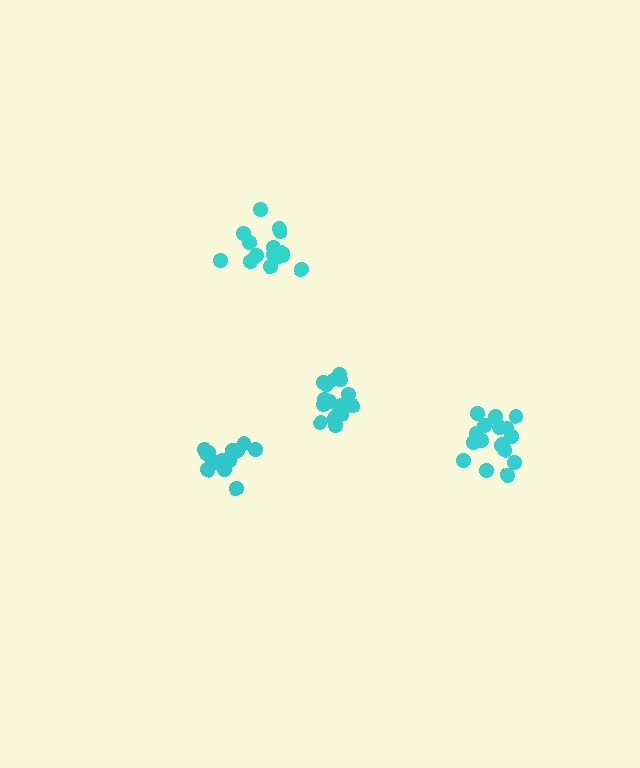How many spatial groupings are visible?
There are 4 spatial groupings.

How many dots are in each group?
Group 1: 17 dots, Group 2: 17 dots, Group 3: 16 dots, Group 4: 17 dots (67 total).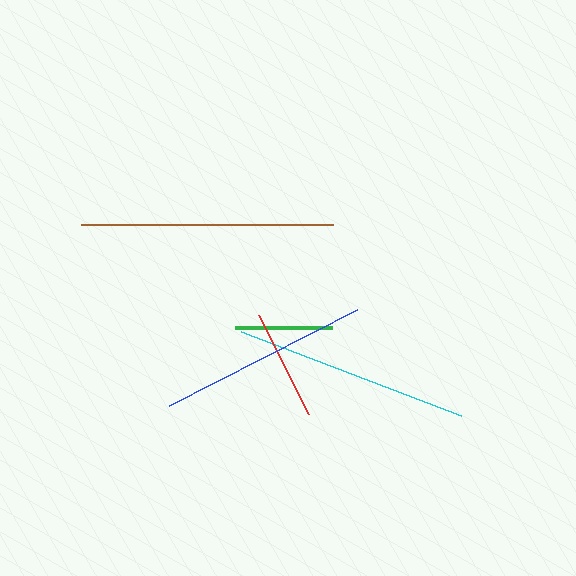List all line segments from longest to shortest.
From longest to shortest: brown, cyan, blue, red, green.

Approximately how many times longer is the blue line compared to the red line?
The blue line is approximately 1.9 times the length of the red line.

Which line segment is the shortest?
The green line is the shortest at approximately 96 pixels.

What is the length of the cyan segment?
The cyan segment is approximately 235 pixels long.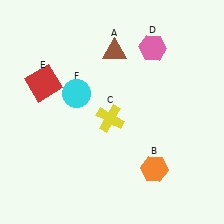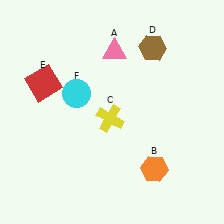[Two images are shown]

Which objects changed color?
A changed from brown to pink. D changed from pink to brown.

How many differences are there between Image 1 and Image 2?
There are 2 differences between the two images.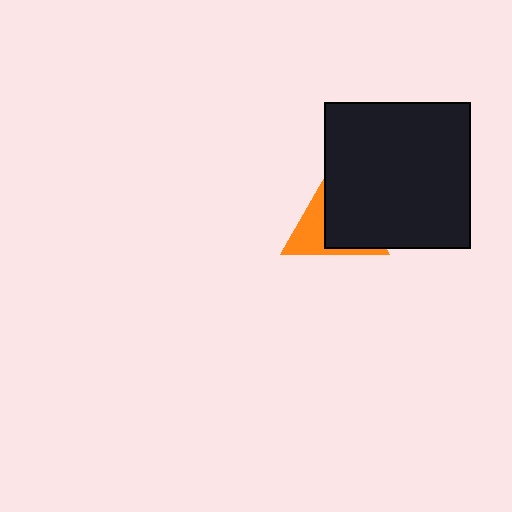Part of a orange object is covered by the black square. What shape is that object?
It is a triangle.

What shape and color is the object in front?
The object in front is a black square.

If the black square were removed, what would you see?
You would see the complete orange triangle.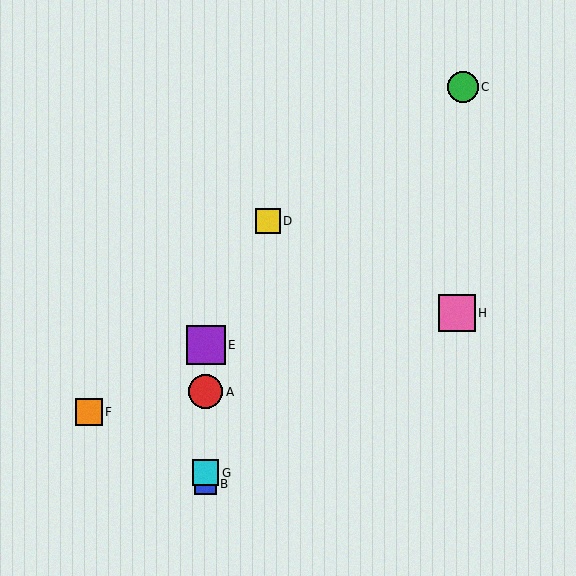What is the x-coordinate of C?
Object C is at x≈463.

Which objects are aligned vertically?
Objects A, B, E, G are aligned vertically.